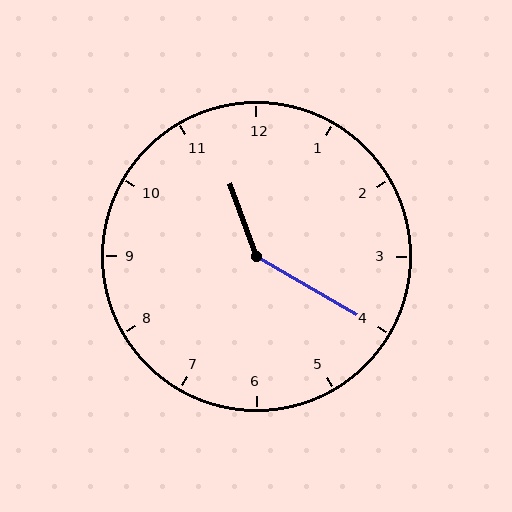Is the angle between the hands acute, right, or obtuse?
It is obtuse.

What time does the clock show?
11:20.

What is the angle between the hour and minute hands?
Approximately 140 degrees.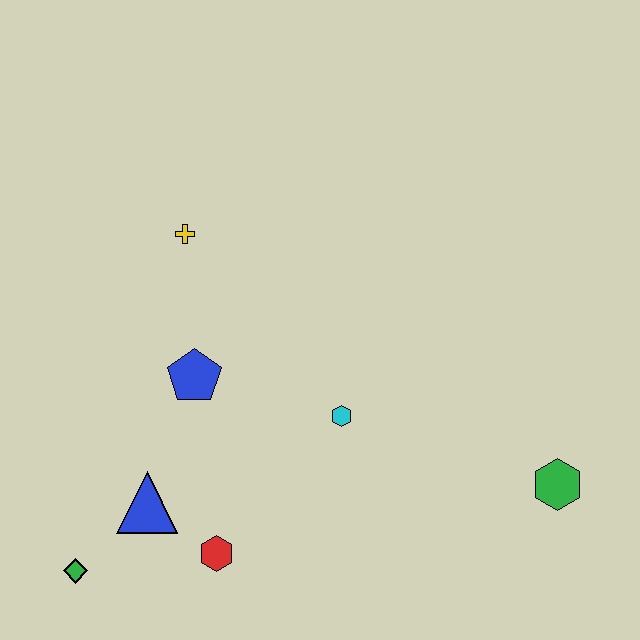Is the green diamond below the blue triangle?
Yes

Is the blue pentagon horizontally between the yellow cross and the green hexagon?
Yes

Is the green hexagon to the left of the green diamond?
No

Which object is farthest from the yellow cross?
The green hexagon is farthest from the yellow cross.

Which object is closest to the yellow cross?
The blue pentagon is closest to the yellow cross.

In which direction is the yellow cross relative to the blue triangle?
The yellow cross is above the blue triangle.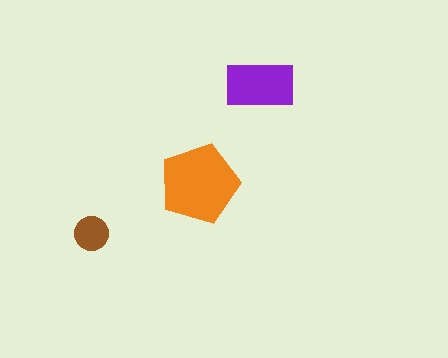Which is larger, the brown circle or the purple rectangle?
The purple rectangle.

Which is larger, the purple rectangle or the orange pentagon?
The orange pentagon.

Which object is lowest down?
The brown circle is bottommost.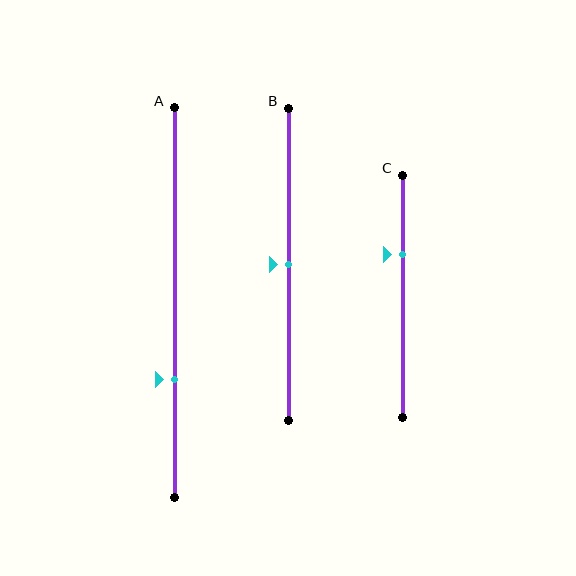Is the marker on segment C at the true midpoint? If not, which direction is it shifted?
No, the marker on segment C is shifted upward by about 17% of the segment length.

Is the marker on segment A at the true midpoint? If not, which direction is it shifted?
No, the marker on segment A is shifted downward by about 20% of the segment length.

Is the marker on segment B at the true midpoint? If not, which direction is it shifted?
Yes, the marker on segment B is at the true midpoint.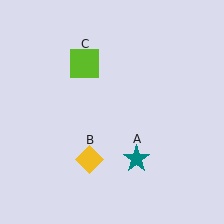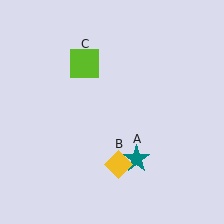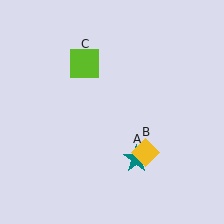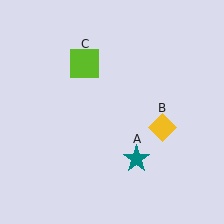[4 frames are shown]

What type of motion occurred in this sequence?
The yellow diamond (object B) rotated counterclockwise around the center of the scene.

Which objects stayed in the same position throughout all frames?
Teal star (object A) and lime square (object C) remained stationary.